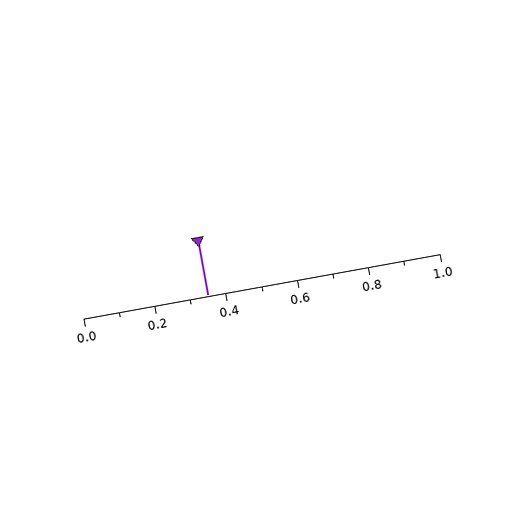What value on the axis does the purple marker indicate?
The marker indicates approximately 0.35.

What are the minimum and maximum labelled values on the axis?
The axis runs from 0.0 to 1.0.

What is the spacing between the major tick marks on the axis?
The major ticks are spaced 0.2 apart.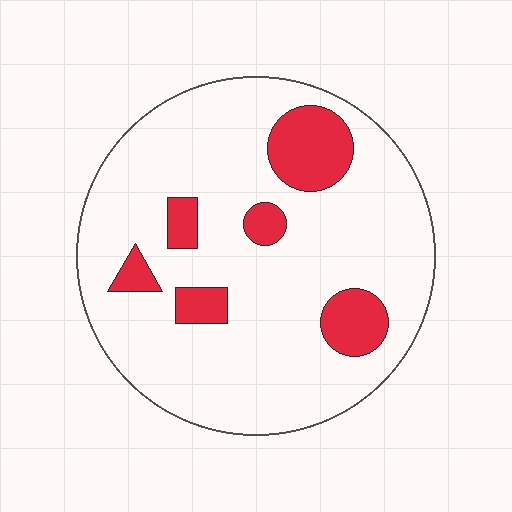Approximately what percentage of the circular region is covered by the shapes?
Approximately 15%.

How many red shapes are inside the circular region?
6.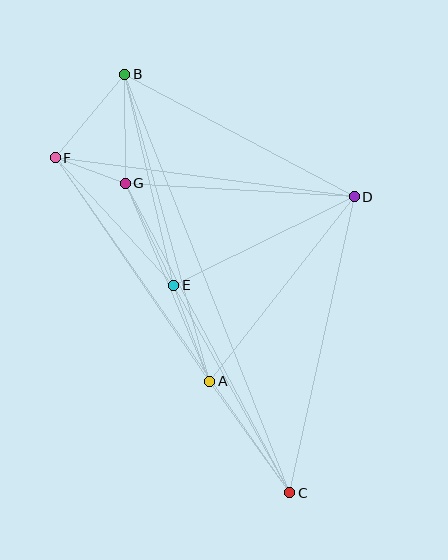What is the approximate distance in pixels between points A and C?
The distance between A and C is approximately 137 pixels.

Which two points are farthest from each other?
Points B and C are farthest from each other.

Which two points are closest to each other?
Points F and G are closest to each other.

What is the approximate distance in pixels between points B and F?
The distance between B and F is approximately 109 pixels.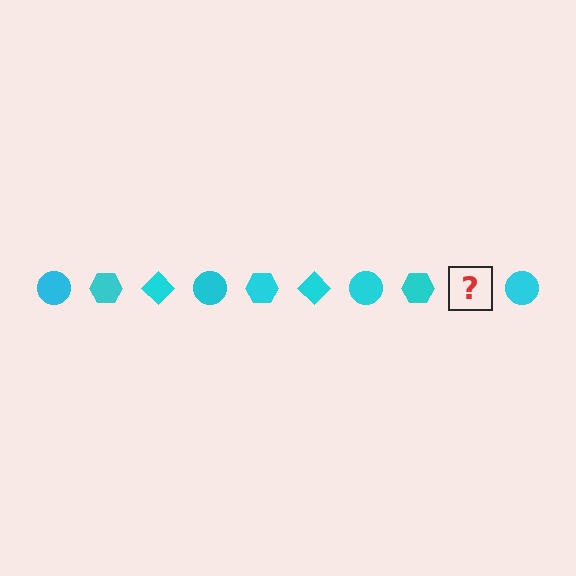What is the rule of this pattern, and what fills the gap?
The rule is that the pattern cycles through circle, hexagon, diamond shapes in cyan. The gap should be filled with a cyan diamond.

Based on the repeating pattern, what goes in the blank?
The blank should be a cyan diamond.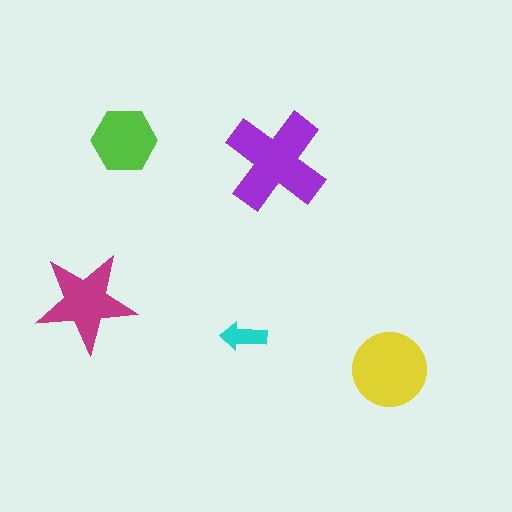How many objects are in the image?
There are 5 objects in the image.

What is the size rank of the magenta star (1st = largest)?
3rd.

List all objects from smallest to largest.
The cyan arrow, the lime hexagon, the magenta star, the yellow circle, the purple cross.